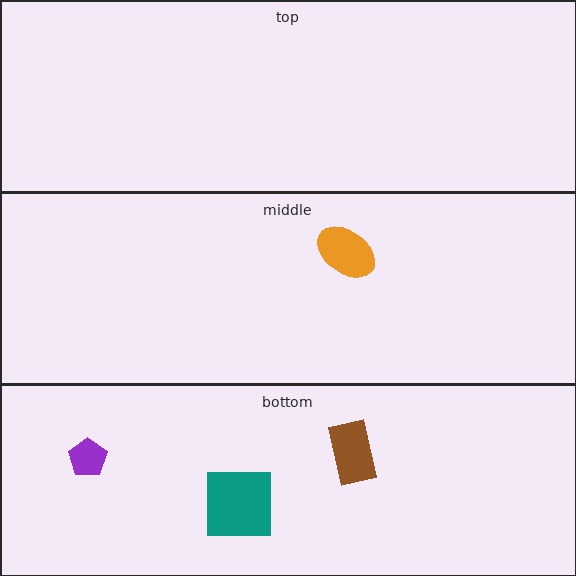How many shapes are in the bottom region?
3.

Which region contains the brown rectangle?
The bottom region.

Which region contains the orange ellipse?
The middle region.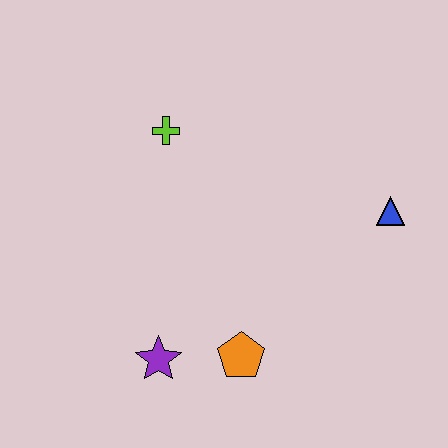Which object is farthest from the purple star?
The blue triangle is farthest from the purple star.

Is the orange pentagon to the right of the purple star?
Yes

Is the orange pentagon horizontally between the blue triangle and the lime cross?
Yes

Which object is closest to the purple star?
The orange pentagon is closest to the purple star.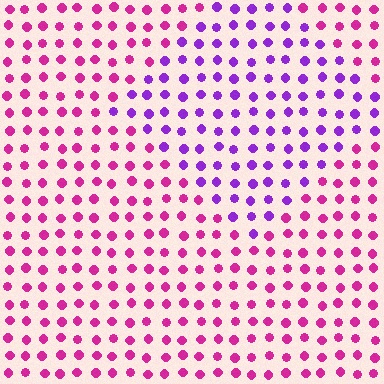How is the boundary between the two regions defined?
The boundary is defined purely by a slight shift in hue (about 42 degrees). Spacing, size, and orientation are identical on both sides.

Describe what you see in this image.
The image is filled with small magenta elements in a uniform arrangement. A diamond-shaped region is visible where the elements are tinted to a slightly different hue, forming a subtle color boundary.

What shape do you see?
I see a diamond.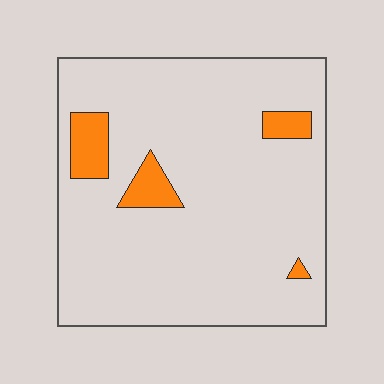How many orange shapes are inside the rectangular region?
4.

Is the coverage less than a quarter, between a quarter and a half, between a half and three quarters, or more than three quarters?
Less than a quarter.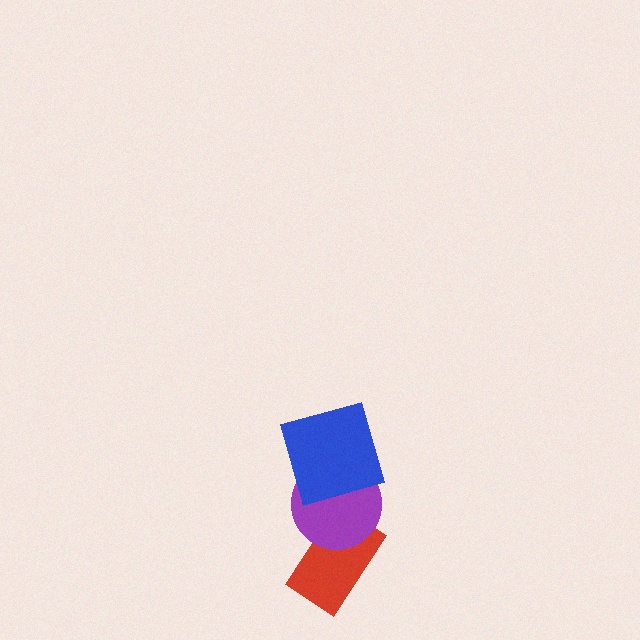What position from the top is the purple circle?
The purple circle is 2nd from the top.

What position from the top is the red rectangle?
The red rectangle is 3rd from the top.